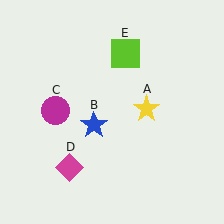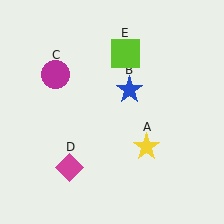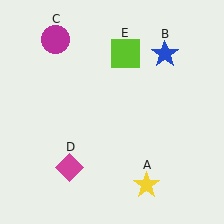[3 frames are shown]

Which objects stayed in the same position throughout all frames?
Magenta diamond (object D) and lime square (object E) remained stationary.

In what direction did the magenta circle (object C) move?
The magenta circle (object C) moved up.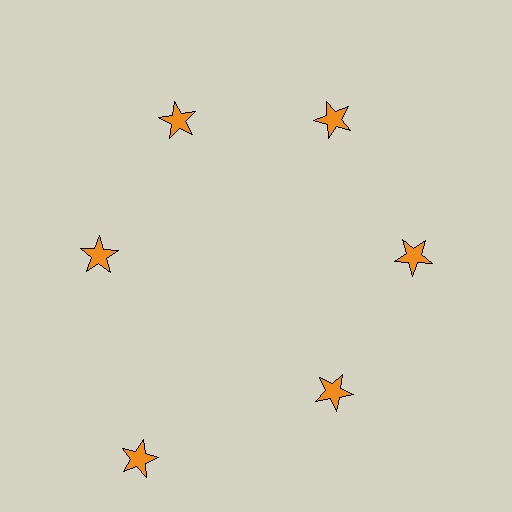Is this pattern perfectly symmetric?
No. The 6 orange stars are arranged in a ring, but one element near the 7 o'clock position is pushed outward from the center, breaking the 6-fold rotational symmetry.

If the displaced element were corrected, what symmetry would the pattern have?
It would have 6-fold rotational symmetry — the pattern would map onto itself every 60 degrees.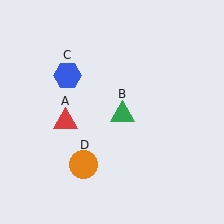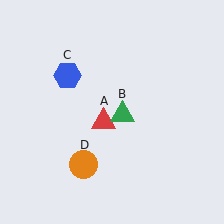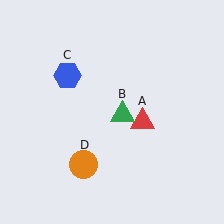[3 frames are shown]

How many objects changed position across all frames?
1 object changed position: red triangle (object A).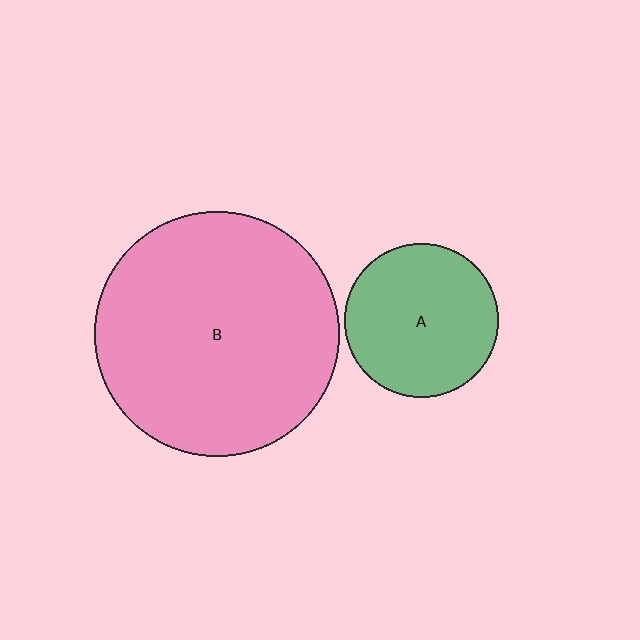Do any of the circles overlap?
No, none of the circles overlap.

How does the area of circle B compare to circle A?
Approximately 2.5 times.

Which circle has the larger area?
Circle B (pink).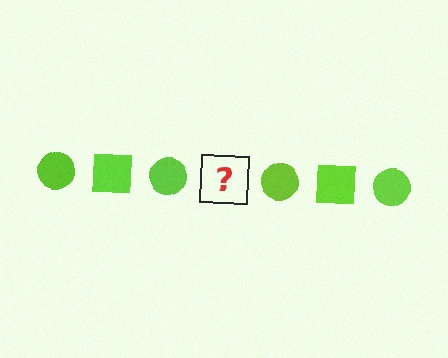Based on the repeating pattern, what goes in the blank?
The blank should be a lime square.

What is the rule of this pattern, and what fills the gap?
The rule is that the pattern cycles through circle, square shapes in lime. The gap should be filled with a lime square.